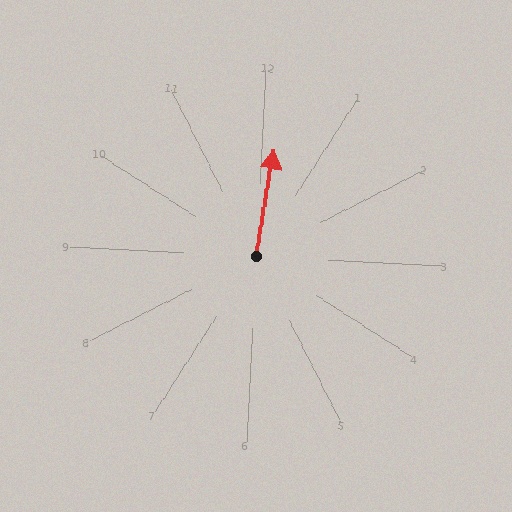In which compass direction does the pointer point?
North.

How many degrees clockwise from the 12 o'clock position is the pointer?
Approximately 7 degrees.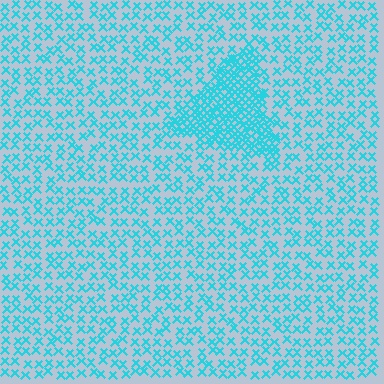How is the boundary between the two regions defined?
The boundary is defined by a change in element density (approximately 2.5x ratio). All elements are the same color, size, and shape.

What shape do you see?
I see a triangle.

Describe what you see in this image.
The image contains small cyan elements arranged at two different densities. A triangle-shaped region is visible where the elements are more densely packed than the surrounding area.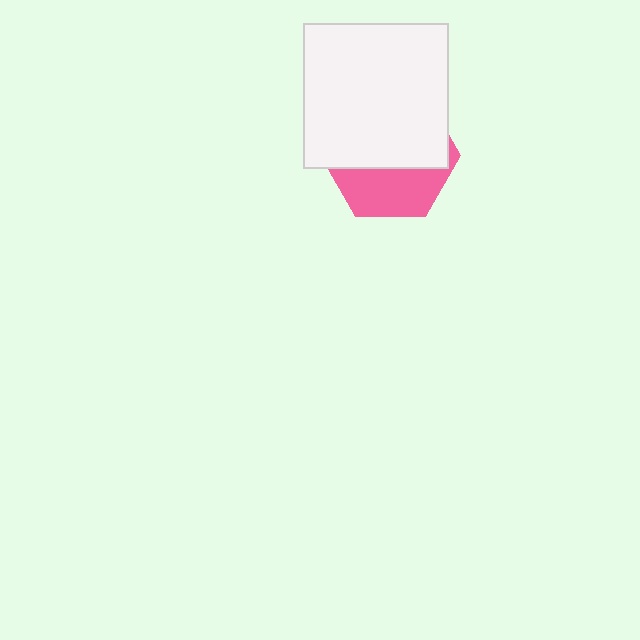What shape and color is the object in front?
The object in front is a white square.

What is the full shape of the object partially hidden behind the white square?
The partially hidden object is a pink hexagon.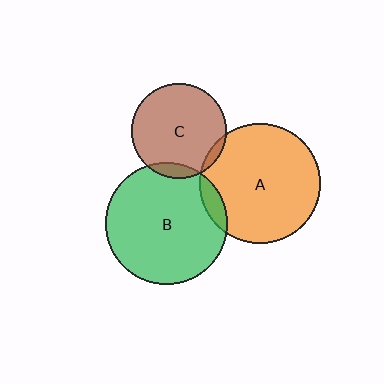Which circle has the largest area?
Circle B (green).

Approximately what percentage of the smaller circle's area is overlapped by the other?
Approximately 10%.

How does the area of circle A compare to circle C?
Approximately 1.6 times.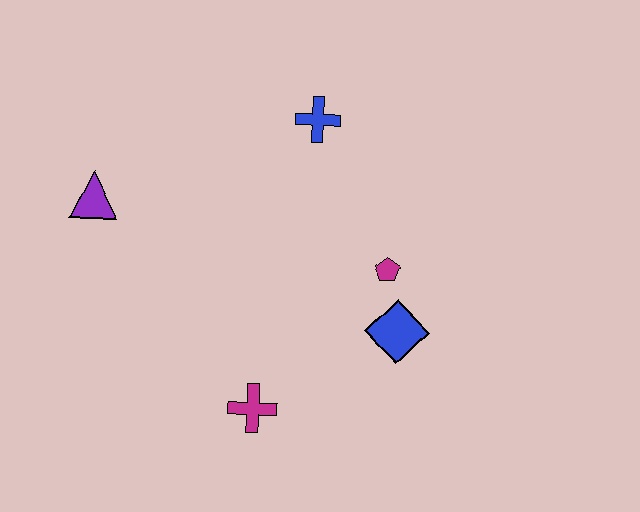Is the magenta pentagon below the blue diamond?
No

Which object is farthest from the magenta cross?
The blue cross is farthest from the magenta cross.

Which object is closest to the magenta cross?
The blue diamond is closest to the magenta cross.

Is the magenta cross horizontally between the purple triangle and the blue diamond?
Yes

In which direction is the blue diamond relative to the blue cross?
The blue diamond is below the blue cross.